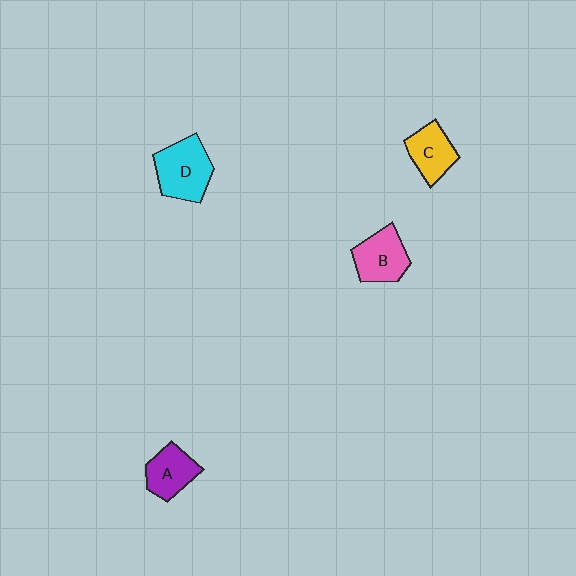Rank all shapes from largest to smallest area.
From largest to smallest: D (cyan), B (pink), C (yellow), A (purple).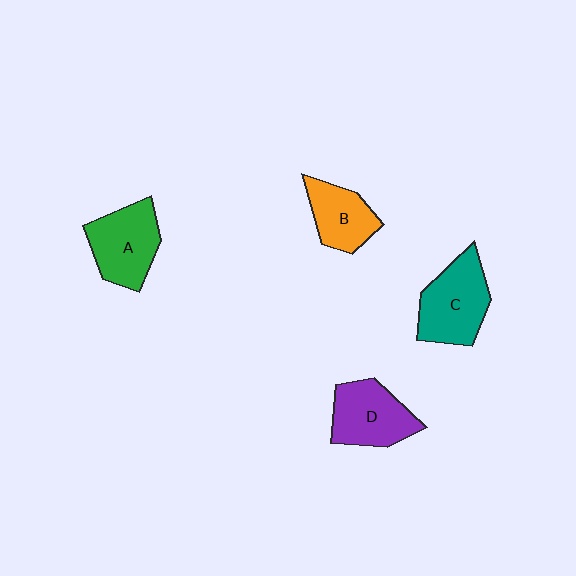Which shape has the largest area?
Shape C (teal).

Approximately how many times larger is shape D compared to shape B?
Approximately 1.2 times.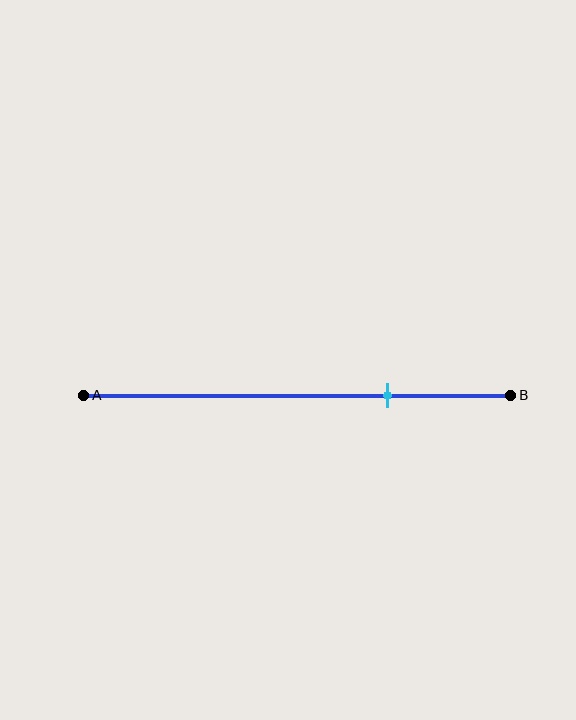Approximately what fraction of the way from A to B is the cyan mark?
The cyan mark is approximately 70% of the way from A to B.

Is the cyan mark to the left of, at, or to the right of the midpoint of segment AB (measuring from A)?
The cyan mark is to the right of the midpoint of segment AB.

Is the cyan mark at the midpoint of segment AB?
No, the mark is at about 70% from A, not at the 50% midpoint.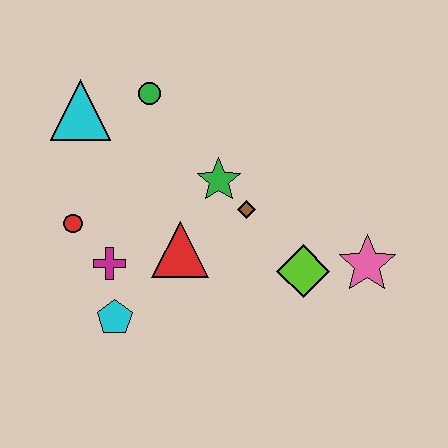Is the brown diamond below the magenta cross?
No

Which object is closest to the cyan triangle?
The green circle is closest to the cyan triangle.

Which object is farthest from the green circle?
The pink star is farthest from the green circle.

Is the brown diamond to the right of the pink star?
No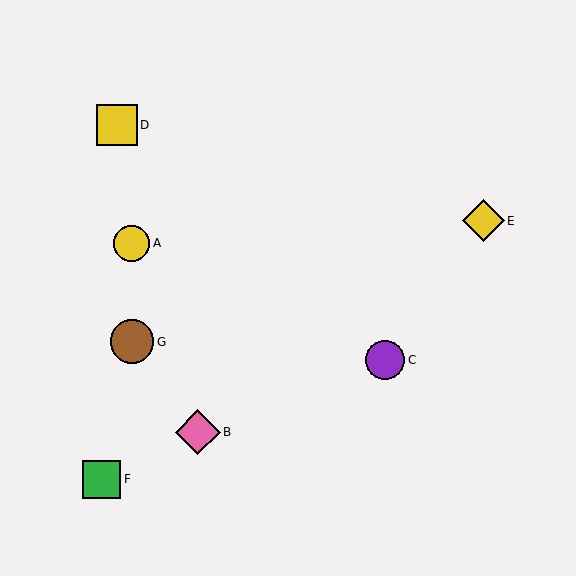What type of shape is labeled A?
Shape A is a yellow circle.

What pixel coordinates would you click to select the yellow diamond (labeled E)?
Click at (483, 221) to select the yellow diamond E.